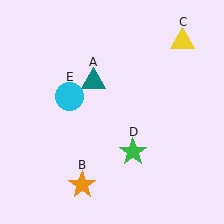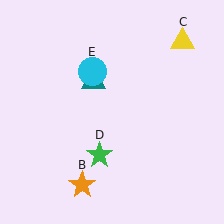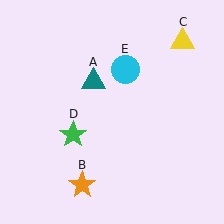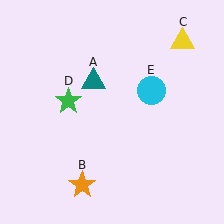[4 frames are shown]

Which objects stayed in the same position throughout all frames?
Teal triangle (object A) and orange star (object B) and yellow triangle (object C) remained stationary.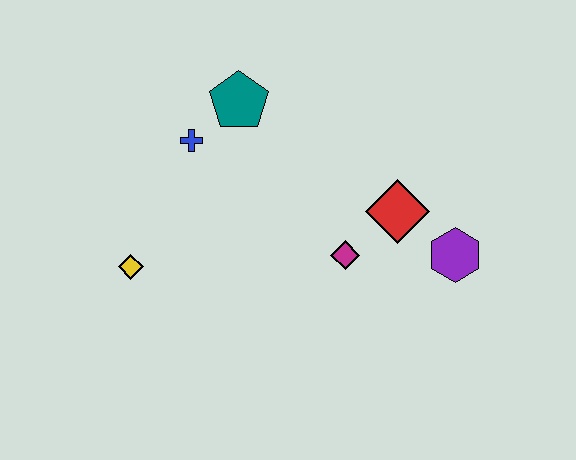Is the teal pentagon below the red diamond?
No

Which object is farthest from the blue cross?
The purple hexagon is farthest from the blue cross.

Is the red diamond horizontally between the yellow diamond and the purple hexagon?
Yes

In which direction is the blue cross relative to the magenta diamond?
The blue cross is to the left of the magenta diamond.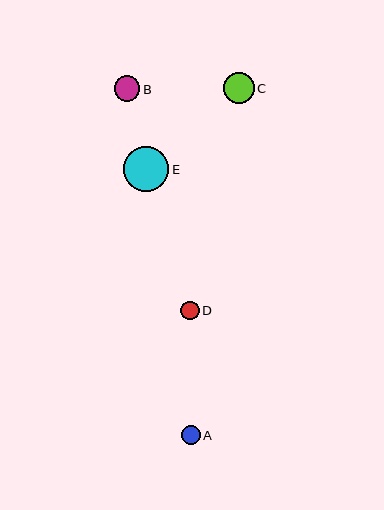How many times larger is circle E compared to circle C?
Circle E is approximately 1.4 times the size of circle C.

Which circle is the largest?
Circle E is the largest with a size of approximately 45 pixels.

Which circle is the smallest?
Circle D is the smallest with a size of approximately 18 pixels.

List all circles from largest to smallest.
From largest to smallest: E, C, B, A, D.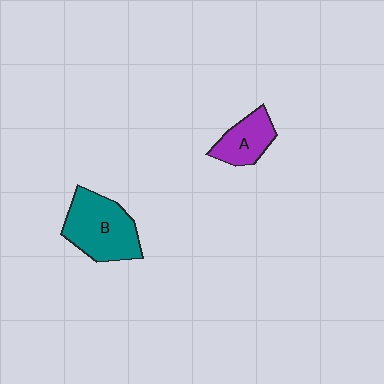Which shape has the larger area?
Shape B (teal).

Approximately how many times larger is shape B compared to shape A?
Approximately 1.7 times.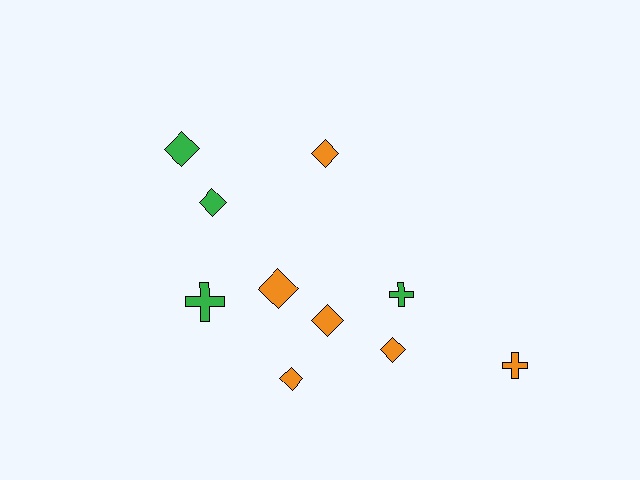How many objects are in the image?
There are 10 objects.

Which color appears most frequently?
Orange, with 6 objects.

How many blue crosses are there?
There are no blue crosses.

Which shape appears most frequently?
Diamond, with 7 objects.